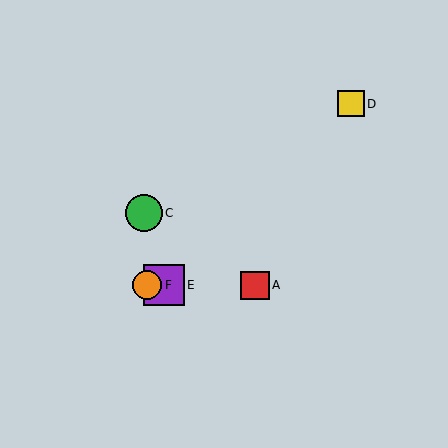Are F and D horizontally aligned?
No, F is at y≈285 and D is at y≈104.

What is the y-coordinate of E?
Object E is at y≈285.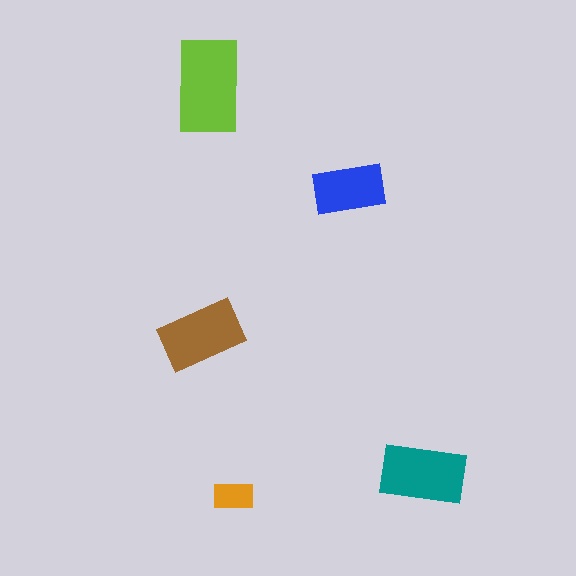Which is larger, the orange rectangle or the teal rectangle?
The teal one.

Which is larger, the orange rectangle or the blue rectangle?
The blue one.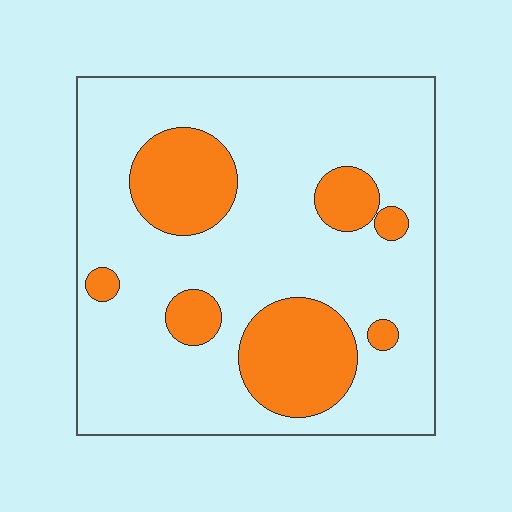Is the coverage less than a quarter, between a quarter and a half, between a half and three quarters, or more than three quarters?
Less than a quarter.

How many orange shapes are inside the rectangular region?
7.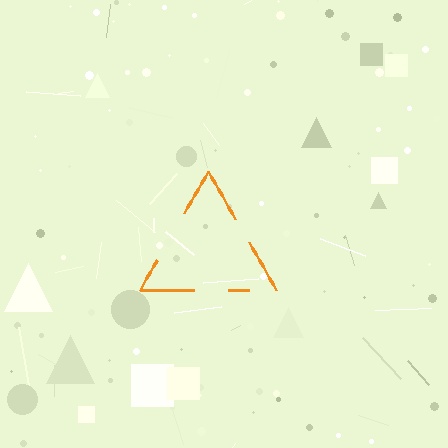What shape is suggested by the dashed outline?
The dashed outline suggests a triangle.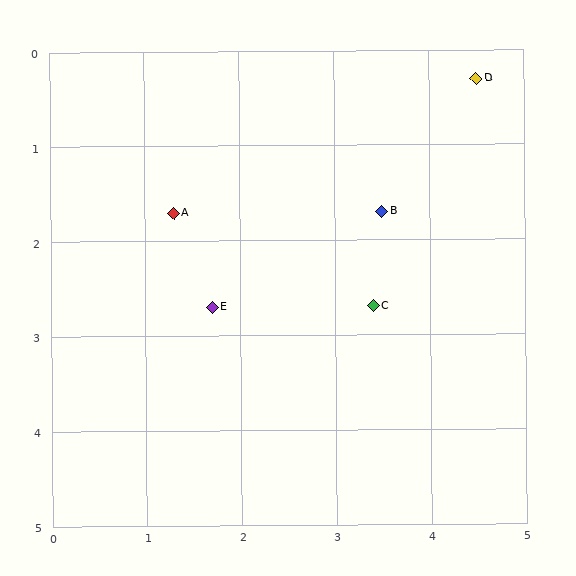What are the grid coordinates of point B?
Point B is at approximately (3.5, 1.7).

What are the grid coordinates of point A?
Point A is at approximately (1.3, 1.7).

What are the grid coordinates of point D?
Point D is at approximately (4.5, 0.3).